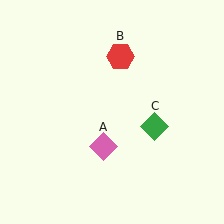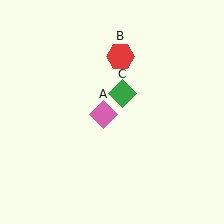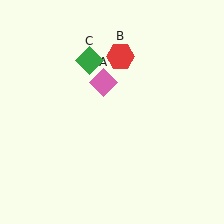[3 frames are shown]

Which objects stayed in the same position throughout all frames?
Red hexagon (object B) remained stationary.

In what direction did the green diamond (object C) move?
The green diamond (object C) moved up and to the left.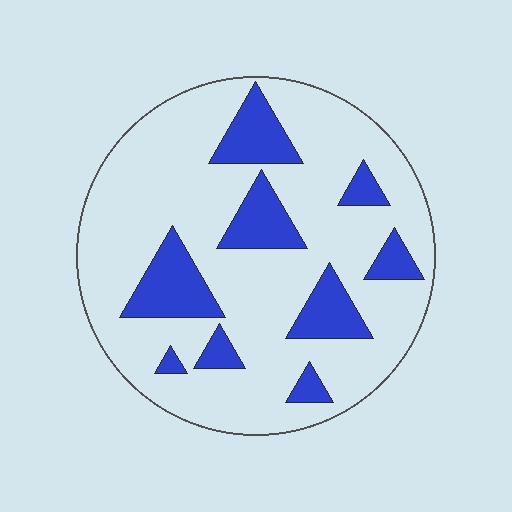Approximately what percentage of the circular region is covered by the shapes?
Approximately 20%.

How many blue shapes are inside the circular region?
9.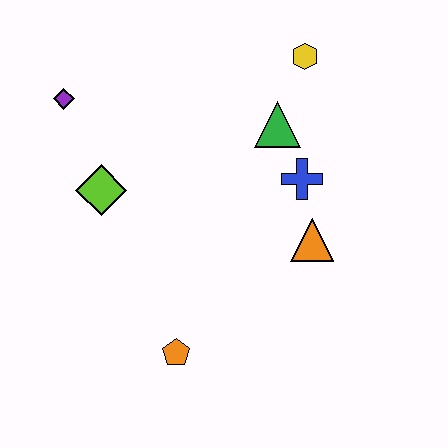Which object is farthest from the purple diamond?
The orange triangle is farthest from the purple diamond.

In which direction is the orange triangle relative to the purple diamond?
The orange triangle is to the right of the purple diamond.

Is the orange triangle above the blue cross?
No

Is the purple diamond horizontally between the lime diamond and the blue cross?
No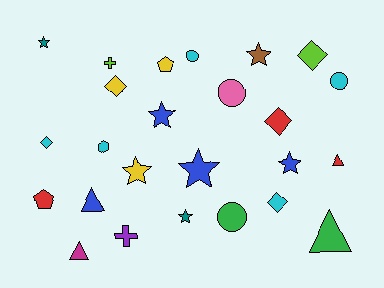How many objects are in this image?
There are 25 objects.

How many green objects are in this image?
There are 2 green objects.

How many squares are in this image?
There are no squares.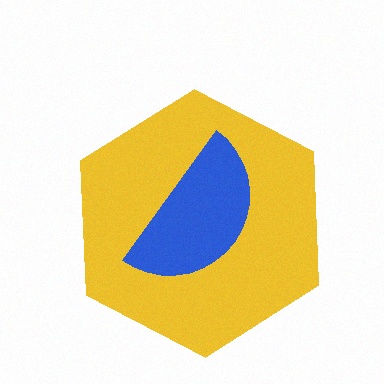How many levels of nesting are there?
2.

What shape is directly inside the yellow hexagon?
The blue semicircle.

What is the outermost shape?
The yellow hexagon.